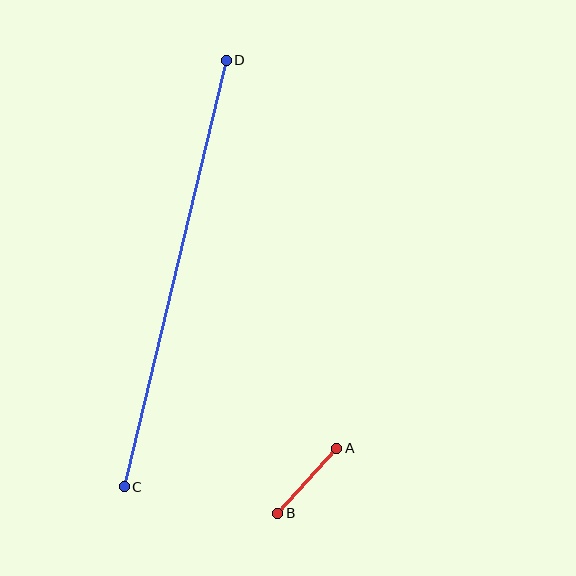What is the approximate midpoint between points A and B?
The midpoint is at approximately (307, 481) pixels.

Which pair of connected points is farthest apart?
Points C and D are farthest apart.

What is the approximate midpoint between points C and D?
The midpoint is at approximately (175, 274) pixels.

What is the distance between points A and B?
The distance is approximately 88 pixels.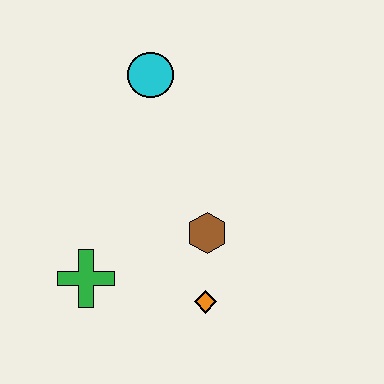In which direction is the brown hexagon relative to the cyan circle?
The brown hexagon is below the cyan circle.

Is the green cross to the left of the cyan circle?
Yes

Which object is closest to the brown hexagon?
The orange diamond is closest to the brown hexagon.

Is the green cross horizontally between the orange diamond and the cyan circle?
No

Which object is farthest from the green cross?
The cyan circle is farthest from the green cross.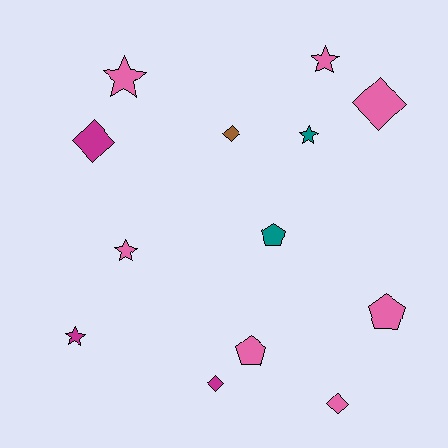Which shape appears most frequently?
Diamond, with 5 objects.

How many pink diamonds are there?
There are 2 pink diamonds.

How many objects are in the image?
There are 13 objects.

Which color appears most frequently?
Pink, with 7 objects.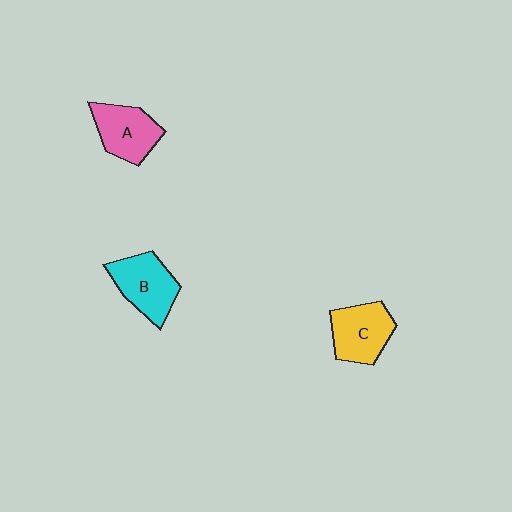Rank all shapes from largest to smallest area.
From largest to smallest: B (cyan), C (yellow), A (pink).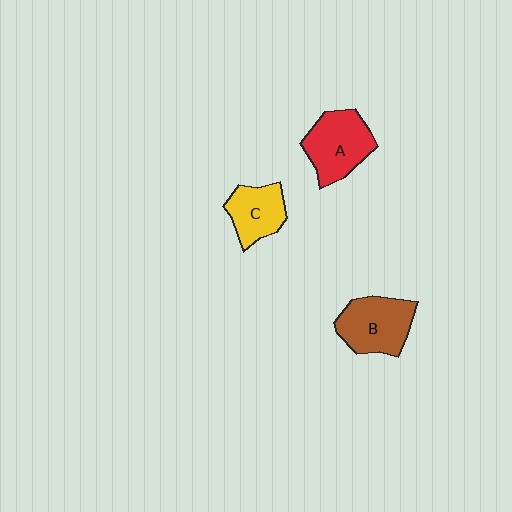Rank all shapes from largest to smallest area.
From largest to smallest: A (red), B (brown), C (yellow).